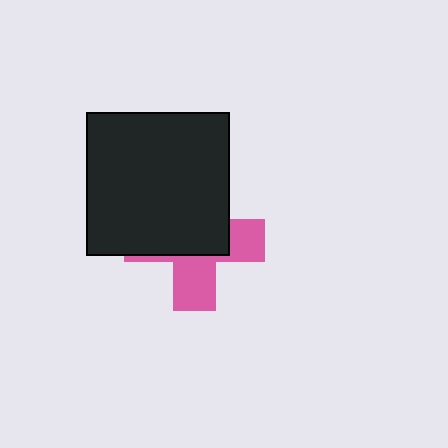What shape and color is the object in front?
The object in front is a black square.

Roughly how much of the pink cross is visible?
A small part of it is visible (roughly 42%).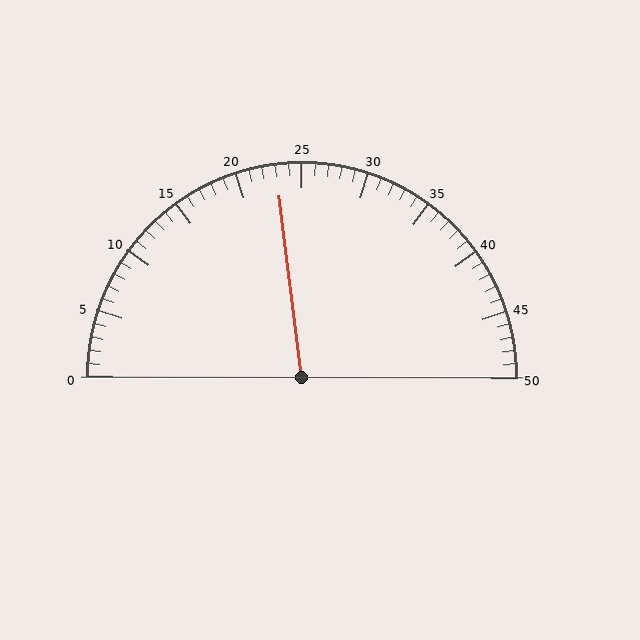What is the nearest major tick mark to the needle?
The nearest major tick mark is 25.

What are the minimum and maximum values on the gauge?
The gauge ranges from 0 to 50.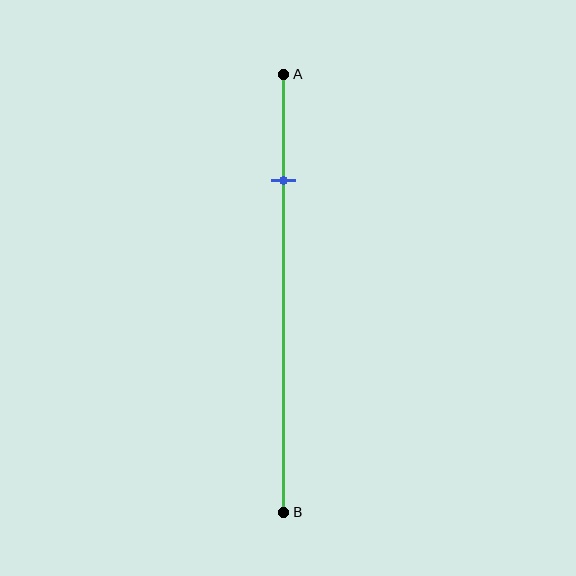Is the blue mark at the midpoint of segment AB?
No, the mark is at about 25% from A, not at the 50% midpoint.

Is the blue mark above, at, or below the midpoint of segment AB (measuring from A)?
The blue mark is above the midpoint of segment AB.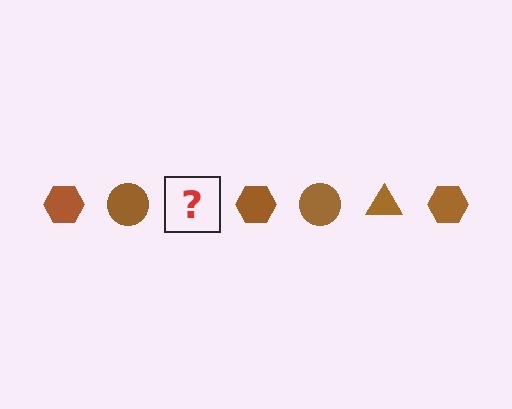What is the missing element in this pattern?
The missing element is a brown triangle.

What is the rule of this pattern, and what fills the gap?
The rule is that the pattern cycles through hexagon, circle, triangle shapes in brown. The gap should be filled with a brown triangle.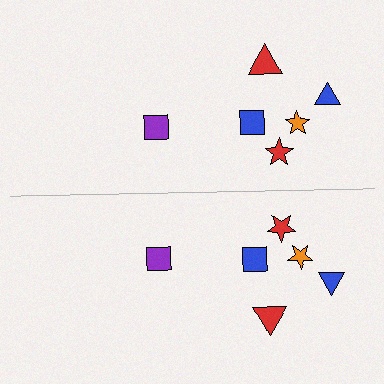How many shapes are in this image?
There are 12 shapes in this image.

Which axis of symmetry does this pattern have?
The pattern has a horizontal axis of symmetry running through the center of the image.